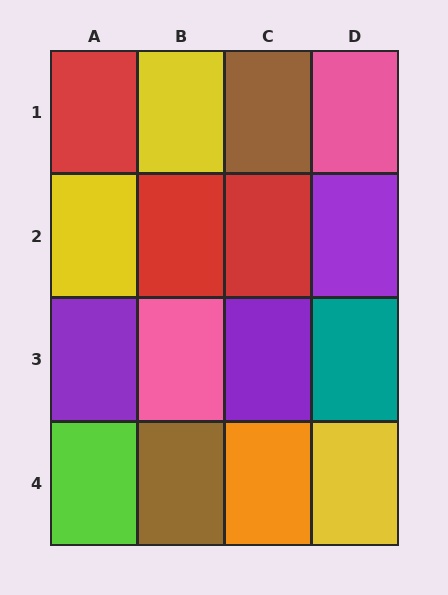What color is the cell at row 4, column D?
Yellow.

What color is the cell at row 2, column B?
Red.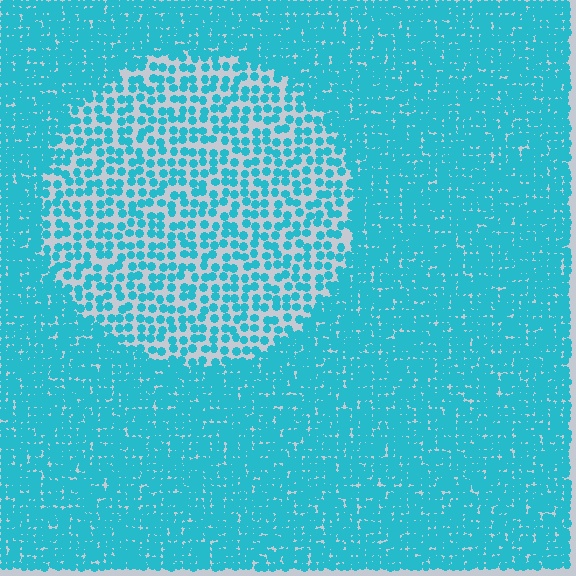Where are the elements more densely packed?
The elements are more densely packed outside the circle boundary.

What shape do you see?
I see a circle.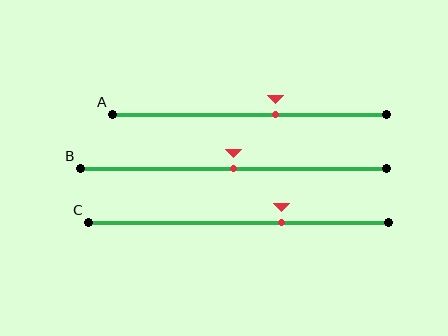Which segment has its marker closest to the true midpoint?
Segment B has its marker closest to the true midpoint.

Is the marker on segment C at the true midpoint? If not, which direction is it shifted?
No, the marker on segment C is shifted to the right by about 15% of the segment length.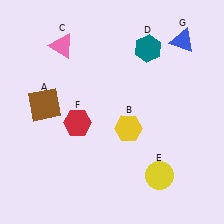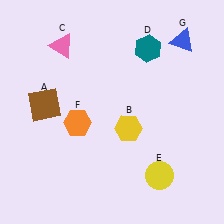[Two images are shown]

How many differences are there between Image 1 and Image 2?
There is 1 difference between the two images.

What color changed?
The hexagon (F) changed from red in Image 1 to orange in Image 2.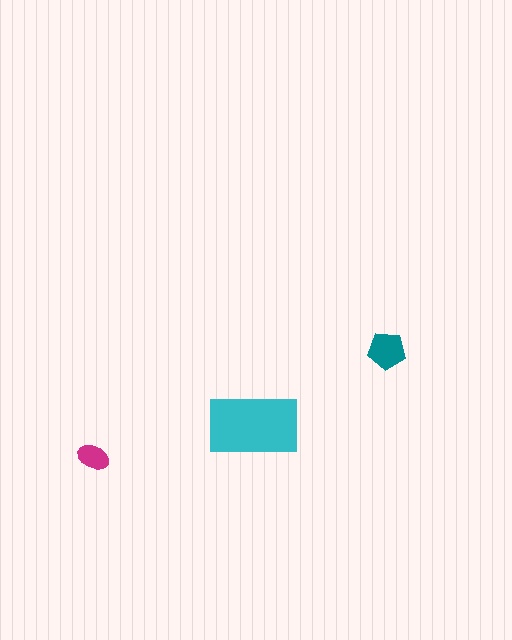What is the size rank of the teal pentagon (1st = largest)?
2nd.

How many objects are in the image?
There are 3 objects in the image.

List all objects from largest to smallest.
The cyan rectangle, the teal pentagon, the magenta ellipse.